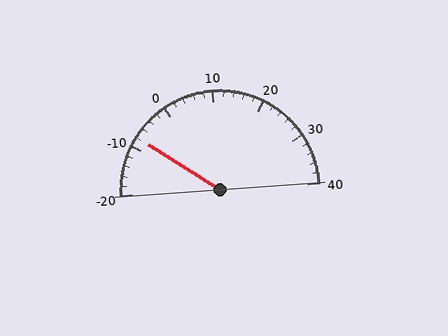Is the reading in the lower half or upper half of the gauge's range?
The reading is in the lower half of the range (-20 to 40).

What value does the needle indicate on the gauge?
The needle indicates approximately -8.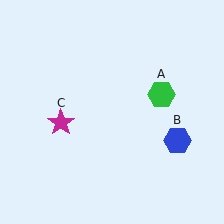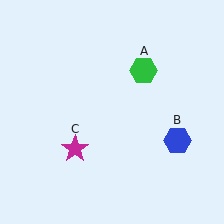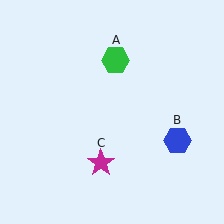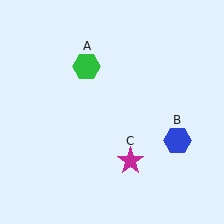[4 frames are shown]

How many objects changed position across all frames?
2 objects changed position: green hexagon (object A), magenta star (object C).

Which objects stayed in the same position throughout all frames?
Blue hexagon (object B) remained stationary.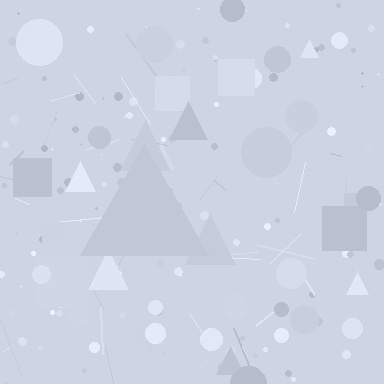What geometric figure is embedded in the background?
A triangle is embedded in the background.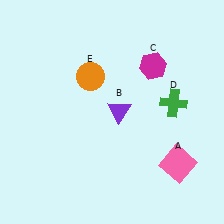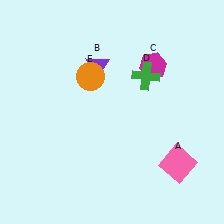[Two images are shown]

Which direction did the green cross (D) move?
The green cross (D) moved left.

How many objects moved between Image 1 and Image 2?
2 objects moved between the two images.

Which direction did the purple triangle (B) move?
The purple triangle (B) moved up.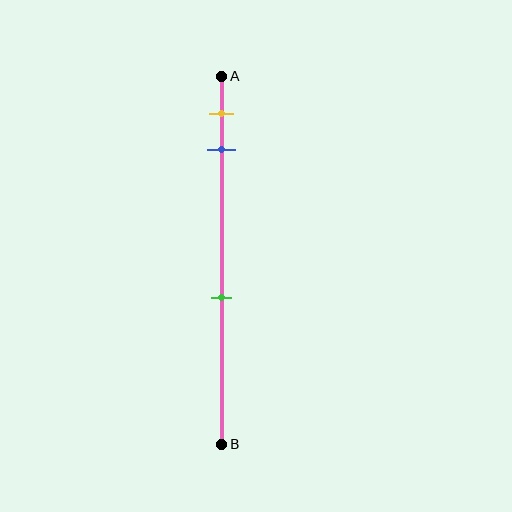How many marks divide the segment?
There are 3 marks dividing the segment.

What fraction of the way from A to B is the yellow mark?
The yellow mark is approximately 10% (0.1) of the way from A to B.